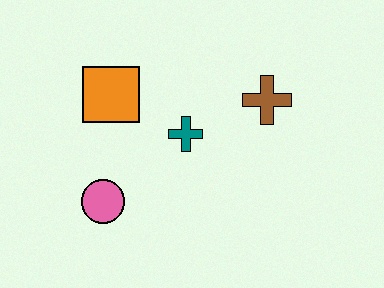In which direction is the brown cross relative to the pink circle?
The brown cross is to the right of the pink circle.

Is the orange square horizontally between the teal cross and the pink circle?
Yes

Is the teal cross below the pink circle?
No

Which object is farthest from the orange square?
The brown cross is farthest from the orange square.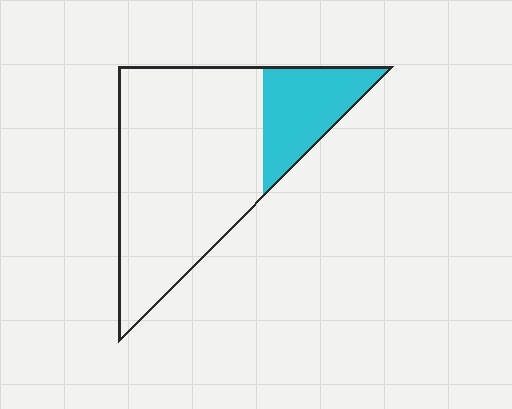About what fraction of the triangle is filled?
About one quarter (1/4).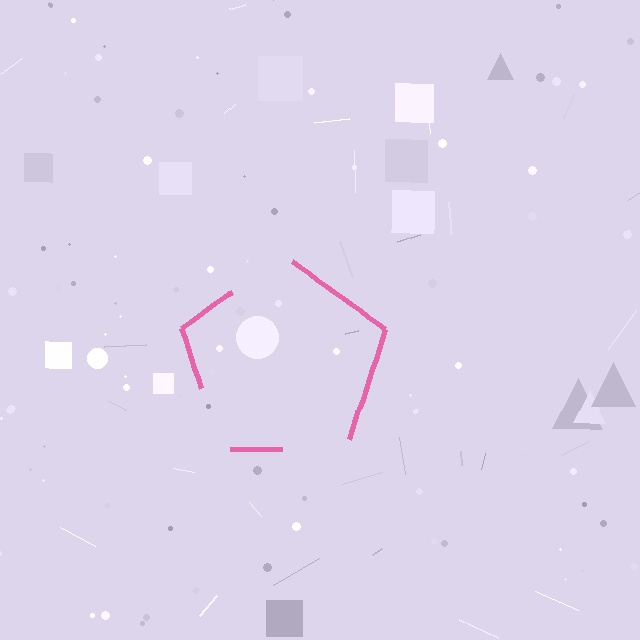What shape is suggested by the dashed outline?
The dashed outline suggests a pentagon.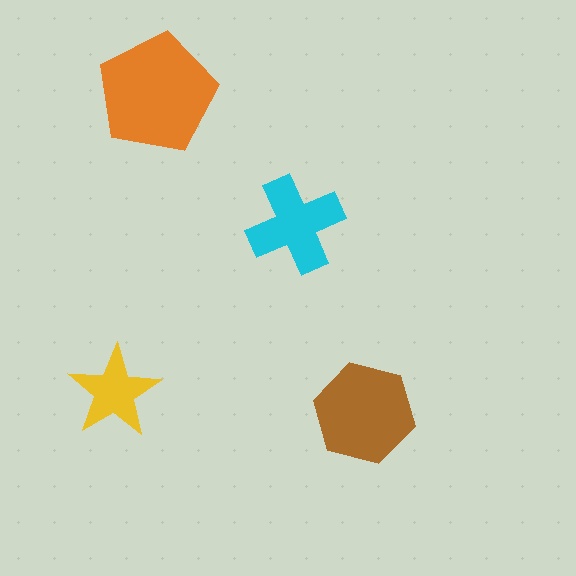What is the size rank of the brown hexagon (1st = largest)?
2nd.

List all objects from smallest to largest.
The yellow star, the cyan cross, the brown hexagon, the orange pentagon.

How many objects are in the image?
There are 4 objects in the image.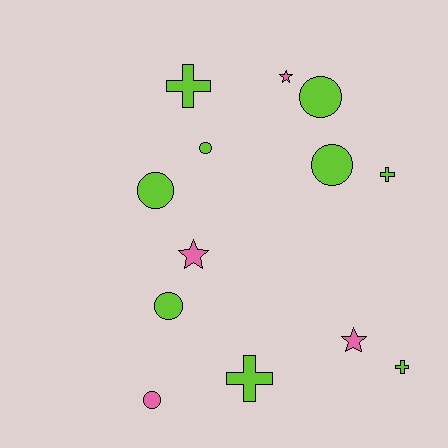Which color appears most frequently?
Lime, with 9 objects.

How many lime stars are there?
There are no lime stars.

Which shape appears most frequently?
Circle, with 6 objects.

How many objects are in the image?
There are 13 objects.